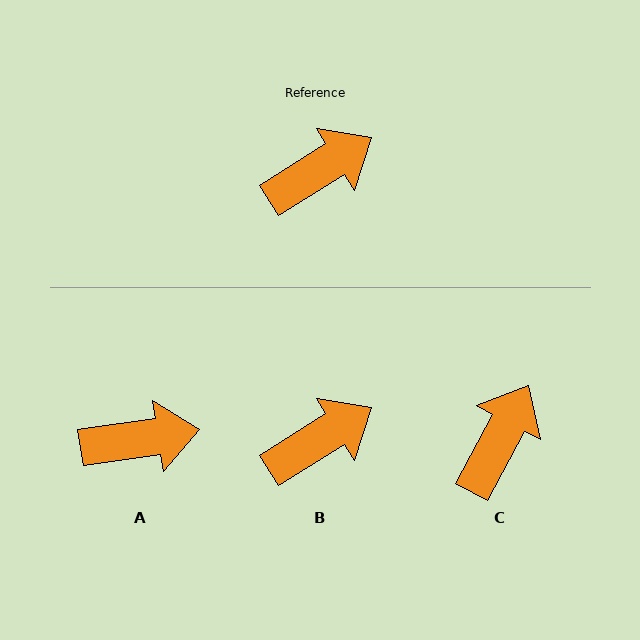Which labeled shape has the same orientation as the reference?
B.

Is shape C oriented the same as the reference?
No, it is off by about 31 degrees.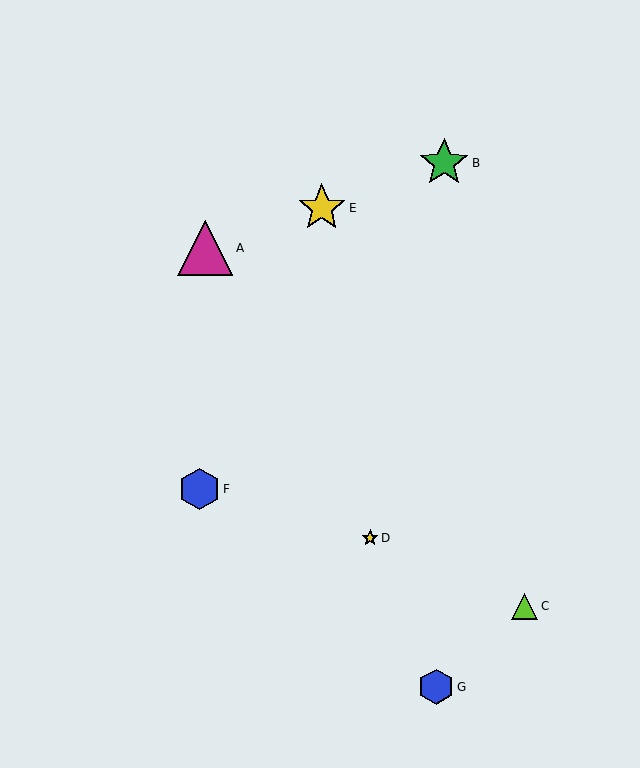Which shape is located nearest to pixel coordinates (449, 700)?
The blue hexagon (labeled G) at (436, 687) is nearest to that location.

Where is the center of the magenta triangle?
The center of the magenta triangle is at (205, 248).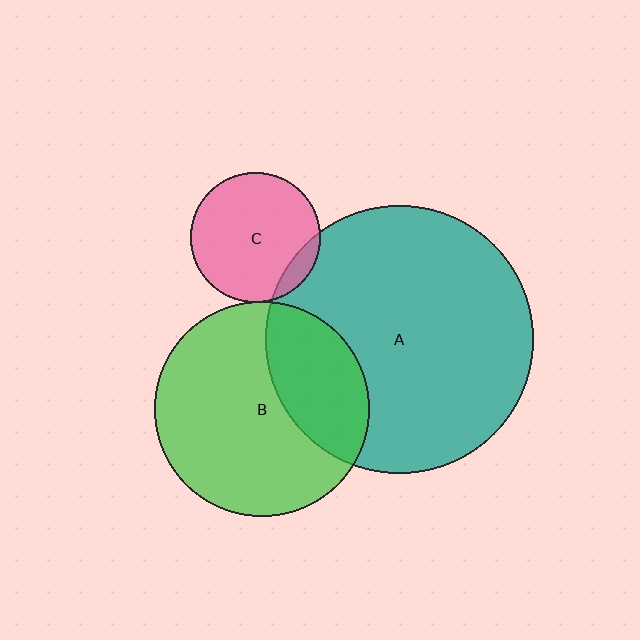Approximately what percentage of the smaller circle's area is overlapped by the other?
Approximately 10%.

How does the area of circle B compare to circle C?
Approximately 2.7 times.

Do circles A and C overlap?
Yes.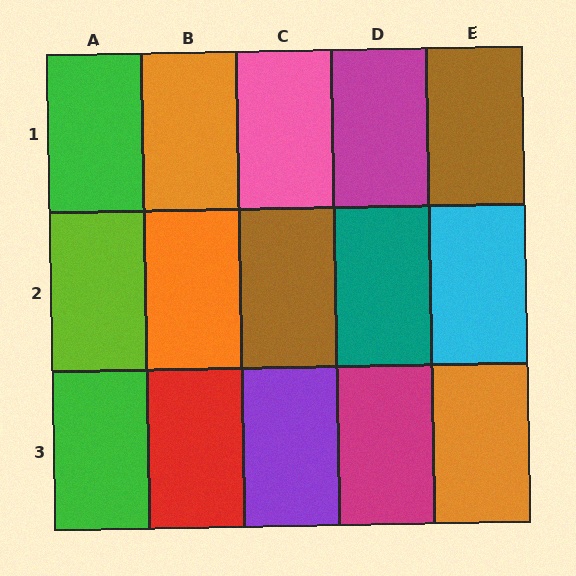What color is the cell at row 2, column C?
Brown.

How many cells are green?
2 cells are green.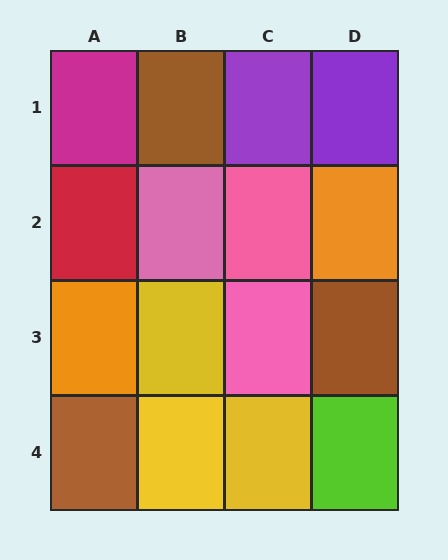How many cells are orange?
2 cells are orange.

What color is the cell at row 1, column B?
Brown.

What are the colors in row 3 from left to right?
Orange, yellow, pink, brown.